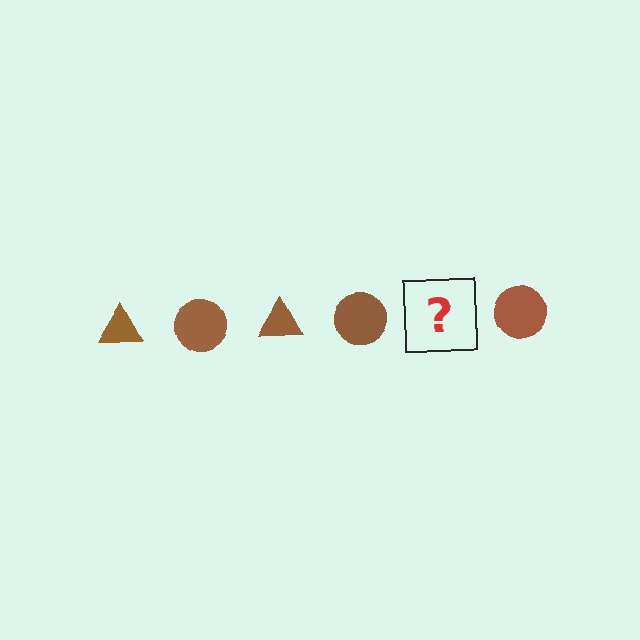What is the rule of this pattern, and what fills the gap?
The rule is that the pattern cycles through triangle, circle shapes in brown. The gap should be filled with a brown triangle.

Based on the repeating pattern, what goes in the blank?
The blank should be a brown triangle.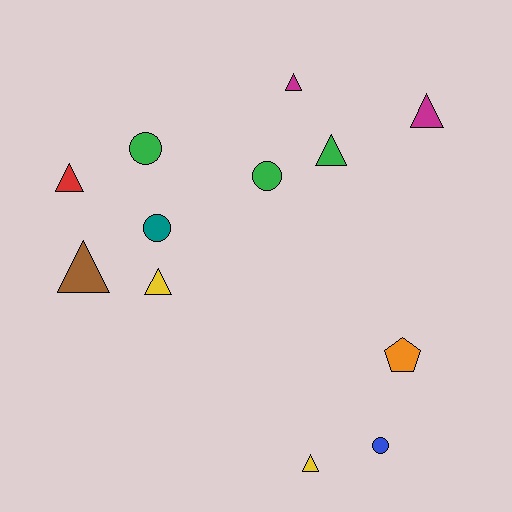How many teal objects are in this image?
There is 1 teal object.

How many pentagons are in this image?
There is 1 pentagon.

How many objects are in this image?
There are 12 objects.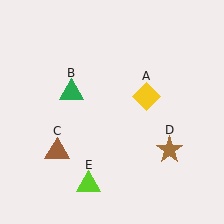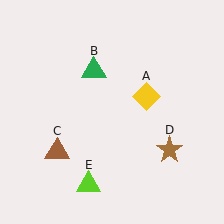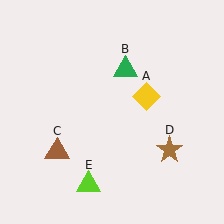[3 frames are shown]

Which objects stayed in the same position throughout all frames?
Yellow diamond (object A) and brown triangle (object C) and brown star (object D) and lime triangle (object E) remained stationary.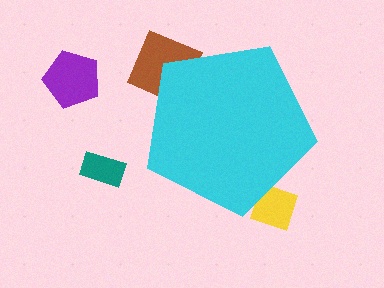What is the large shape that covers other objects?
A cyan pentagon.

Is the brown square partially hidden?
Yes, the brown square is partially hidden behind the cyan pentagon.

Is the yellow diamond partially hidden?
Yes, the yellow diamond is partially hidden behind the cyan pentagon.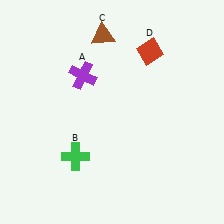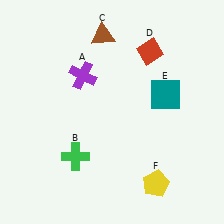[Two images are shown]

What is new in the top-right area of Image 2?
A teal square (E) was added in the top-right area of Image 2.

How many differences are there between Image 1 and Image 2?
There are 2 differences between the two images.